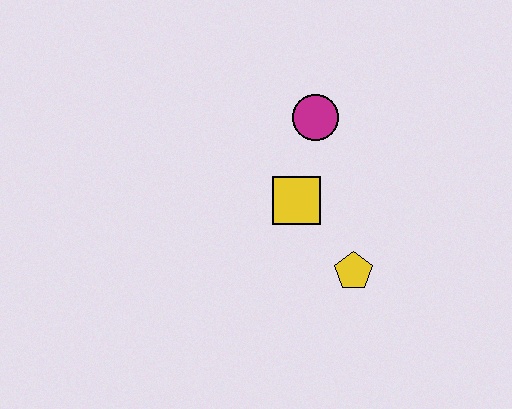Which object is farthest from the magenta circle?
The yellow pentagon is farthest from the magenta circle.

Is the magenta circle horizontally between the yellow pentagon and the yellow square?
Yes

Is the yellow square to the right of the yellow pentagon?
No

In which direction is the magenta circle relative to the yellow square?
The magenta circle is above the yellow square.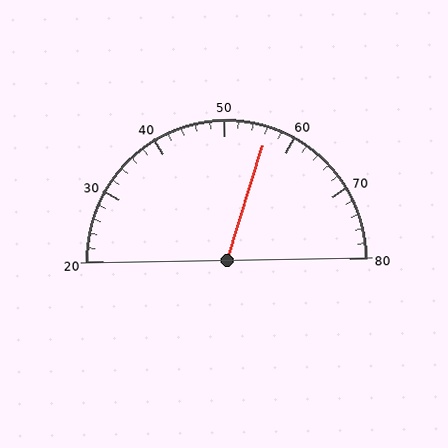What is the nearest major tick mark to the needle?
The nearest major tick mark is 60.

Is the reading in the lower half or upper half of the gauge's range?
The reading is in the upper half of the range (20 to 80).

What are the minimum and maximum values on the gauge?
The gauge ranges from 20 to 80.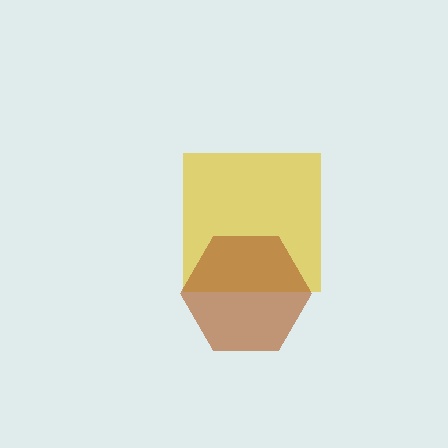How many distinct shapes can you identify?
There are 2 distinct shapes: a yellow square, a brown hexagon.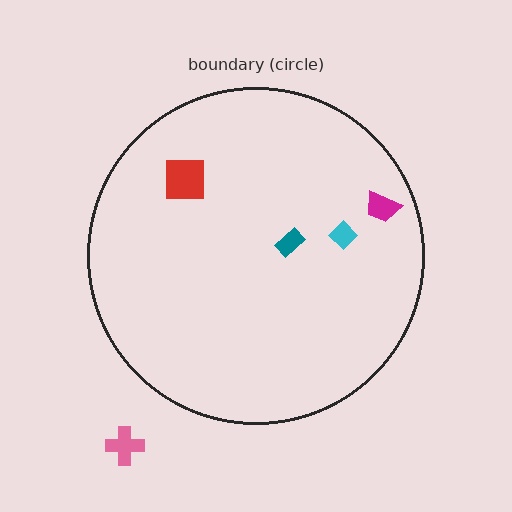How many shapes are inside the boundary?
4 inside, 1 outside.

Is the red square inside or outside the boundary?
Inside.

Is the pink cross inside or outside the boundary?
Outside.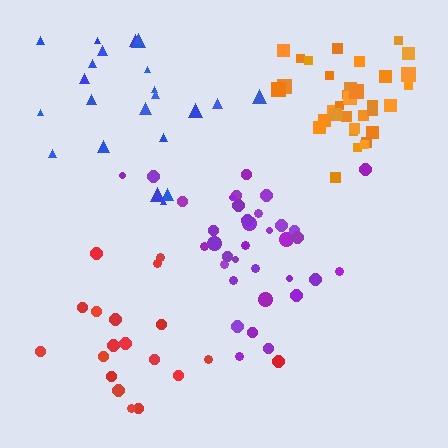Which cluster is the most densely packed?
Orange.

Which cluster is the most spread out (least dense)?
Blue.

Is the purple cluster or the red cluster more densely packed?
Purple.